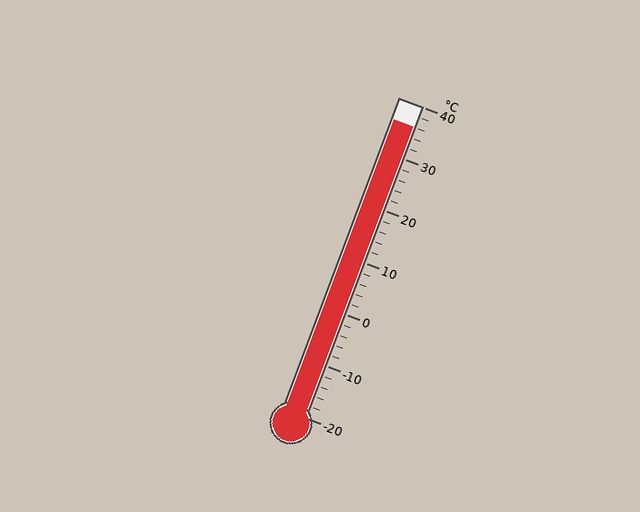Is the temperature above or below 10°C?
The temperature is above 10°C.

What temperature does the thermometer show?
The thermometer shows approximately 36°C.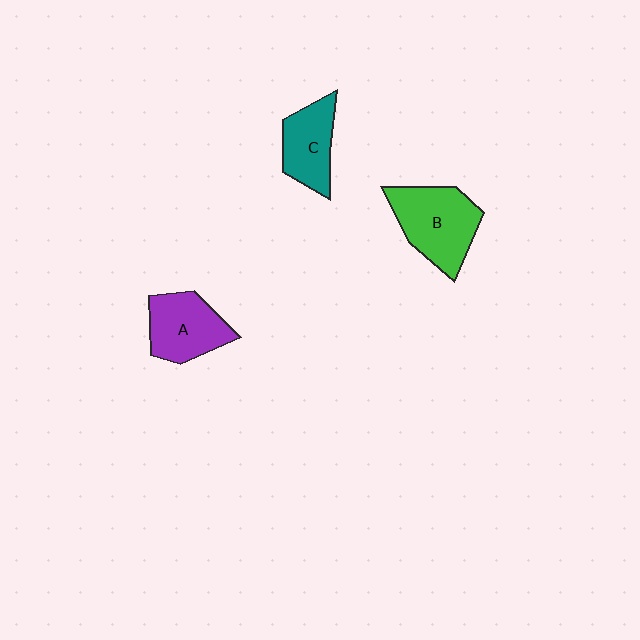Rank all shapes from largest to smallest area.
From largest to smallest: B (green), A (purple), C (teal).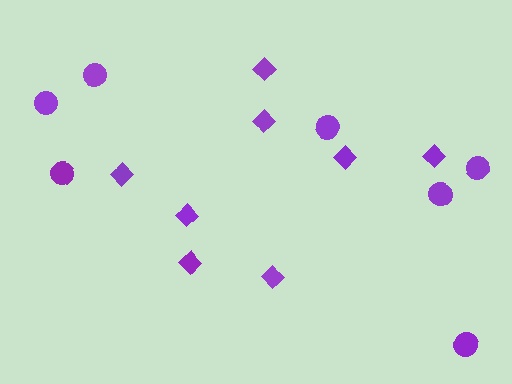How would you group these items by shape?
There are 2 groups: one group of diamonds (8) and one group of circles (7).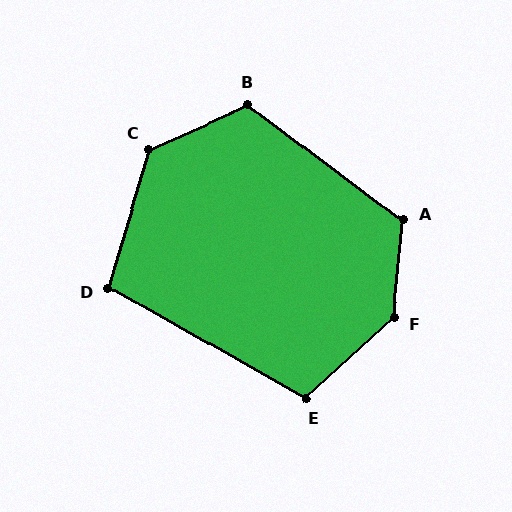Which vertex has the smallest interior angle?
D, at approximately 103 degrees.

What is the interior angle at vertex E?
Approximately 108 degrees (obtuse).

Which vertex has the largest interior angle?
F, at approximately 138 degrees.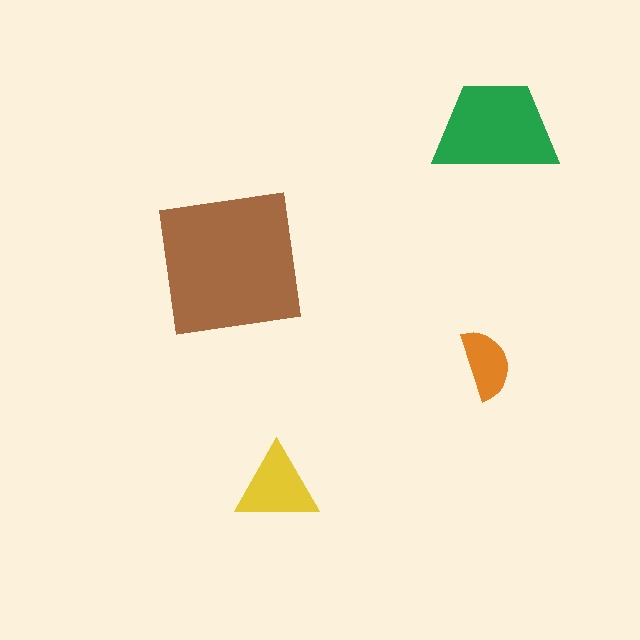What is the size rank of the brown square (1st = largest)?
1st.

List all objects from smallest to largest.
The orange semicircle, the yellow triangle, the green trapezoid, the brown square.